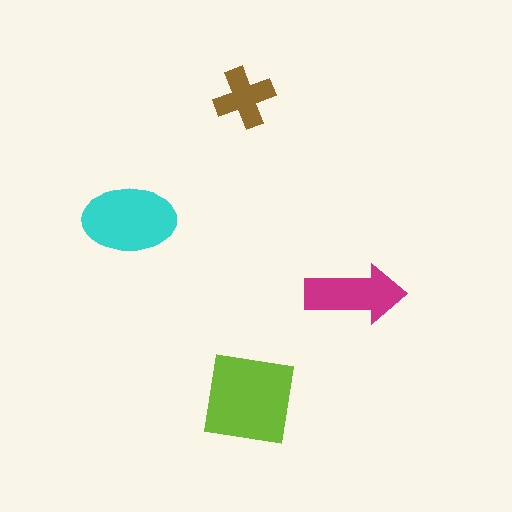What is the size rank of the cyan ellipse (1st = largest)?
2nd.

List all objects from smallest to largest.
The brown cross, the magenta arrow, the cyan ellipse, the lime square.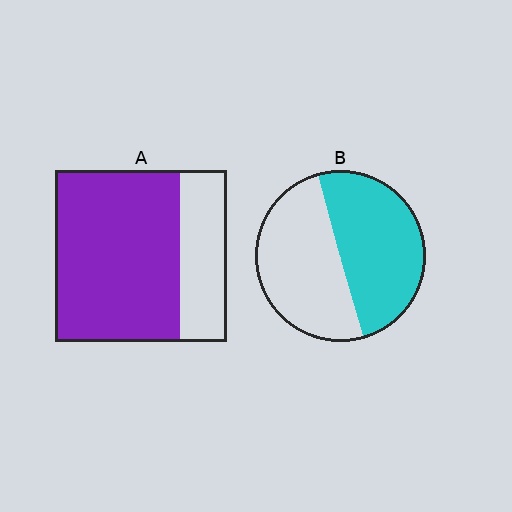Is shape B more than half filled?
Roughly half.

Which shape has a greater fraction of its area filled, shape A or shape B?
Shape A.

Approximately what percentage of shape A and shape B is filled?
A is approximately 75% and B is approximately 50%.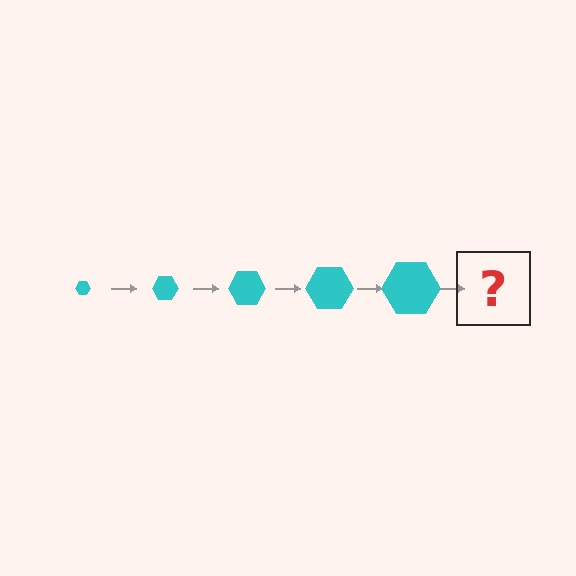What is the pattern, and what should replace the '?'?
The pattern is that the hexagon gets progressively larger each step. The '?' should be a cyan hexagon, larger than the previous one.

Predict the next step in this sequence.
The next step is a cyan hexagon, larger than the previous one.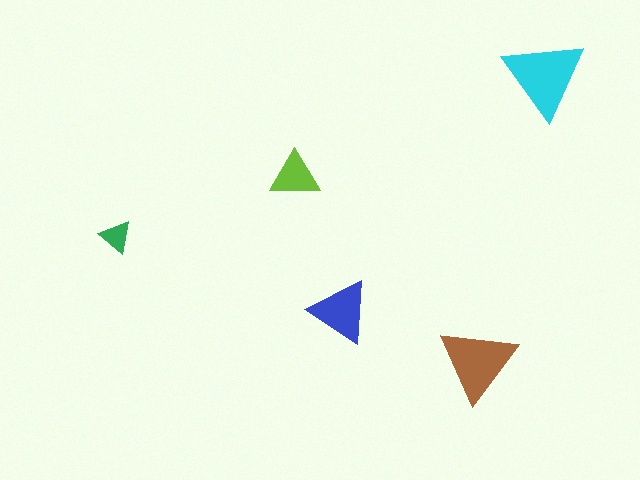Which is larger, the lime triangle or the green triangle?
The lime one.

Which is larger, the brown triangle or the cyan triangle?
The cyan one.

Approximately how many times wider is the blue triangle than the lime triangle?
About 1.5 times wider.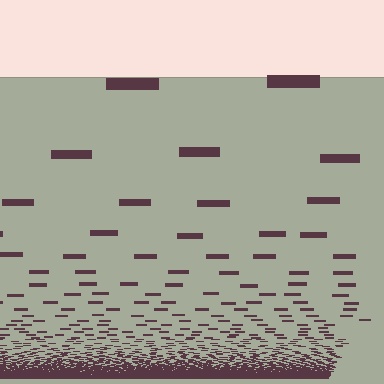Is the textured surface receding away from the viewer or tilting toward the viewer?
The surface appears to tilt toward the viewer. Texture elements get larger and sparser toward the top.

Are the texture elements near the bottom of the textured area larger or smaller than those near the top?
Smaller. The gradient is inverted — elements near the bottom are smaller and denser.